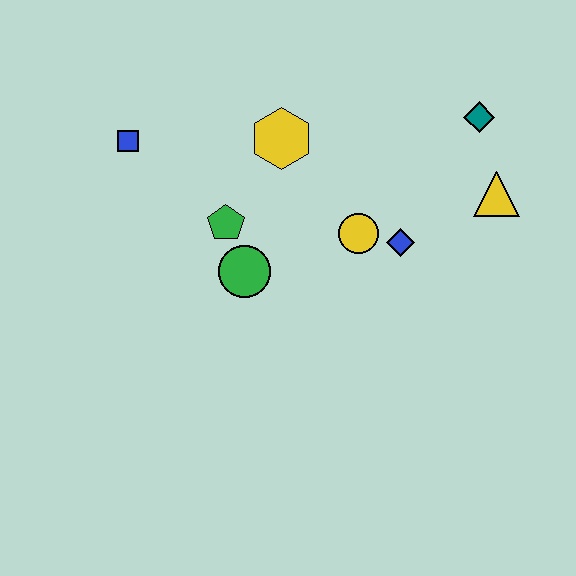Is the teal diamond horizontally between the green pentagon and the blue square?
No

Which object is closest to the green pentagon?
The green circle is closest to the green pentagon.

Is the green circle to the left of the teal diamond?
Yes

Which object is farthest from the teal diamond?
The blue square is farthest from the teal diamond.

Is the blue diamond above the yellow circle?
No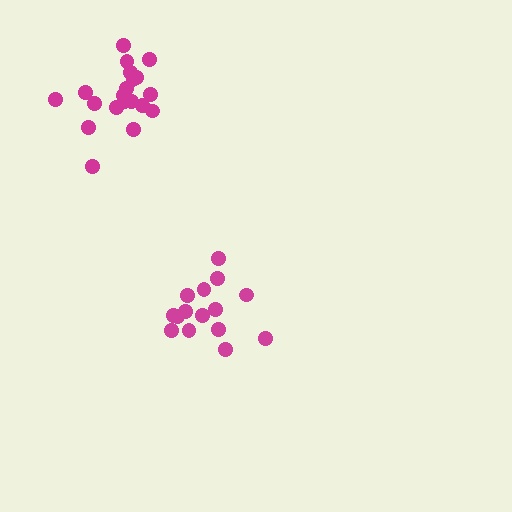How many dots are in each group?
Group 1: 20 dots, Group 2: 15 dots (35 total).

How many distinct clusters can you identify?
There are 2 distinct clusters.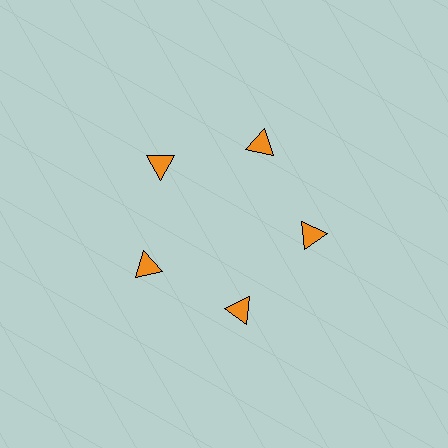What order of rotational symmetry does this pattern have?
This pattern has 5-fold rotational symmetry.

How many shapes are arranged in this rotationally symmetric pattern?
There are 5 shapes, arranged in 5 groups of 1.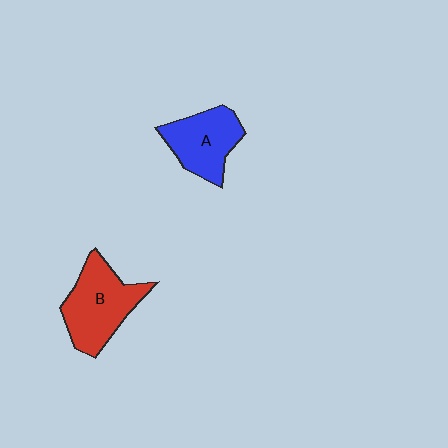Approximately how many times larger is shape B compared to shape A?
Approximately 1.2 times.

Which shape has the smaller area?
Shape A (blue).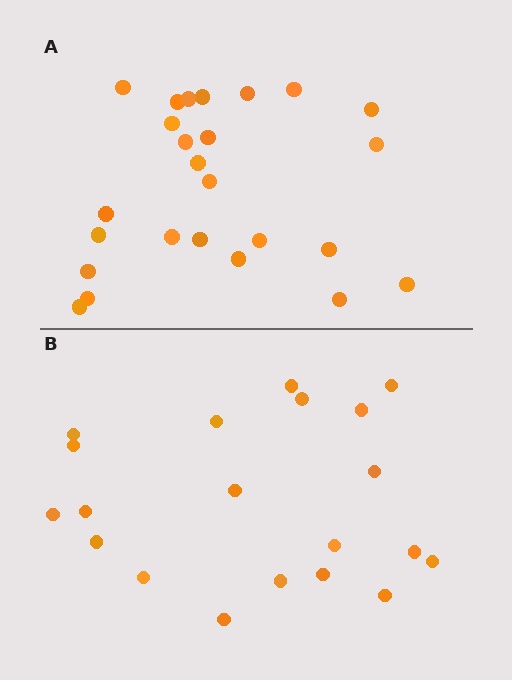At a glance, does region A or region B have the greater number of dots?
Region A (the top region) has more dots.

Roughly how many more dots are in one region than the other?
Region A has about 5 more dots than region B.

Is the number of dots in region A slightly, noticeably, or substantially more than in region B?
Region A has noticeably more, but not dramatically so. The ratio is roughly 1.2 to 1.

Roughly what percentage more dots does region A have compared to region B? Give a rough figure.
About 25% more.